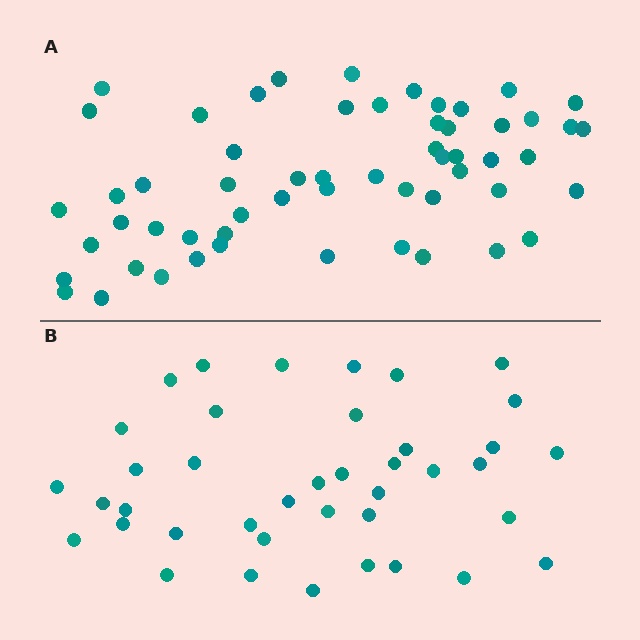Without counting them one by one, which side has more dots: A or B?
Region A (the top region) has more dots.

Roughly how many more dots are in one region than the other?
Region A has approximately 15 more dots than region B.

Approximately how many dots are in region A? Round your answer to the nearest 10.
About 60 dots. (The exact count is 57, which rounds to 60.)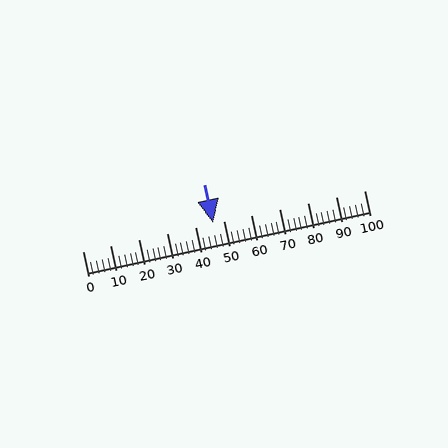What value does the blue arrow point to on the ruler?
The blue arrow points to approximately 46.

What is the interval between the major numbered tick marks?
The major tick marks are spaced 10 units apart.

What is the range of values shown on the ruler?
The ruler shows values from 0 to 100.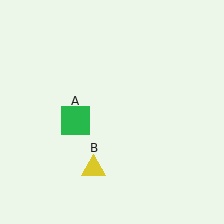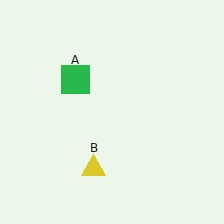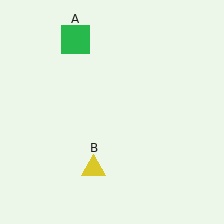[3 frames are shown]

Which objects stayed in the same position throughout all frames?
Yellow triangle (object B) remained stationary.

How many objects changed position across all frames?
1 object changed position: green square (object A).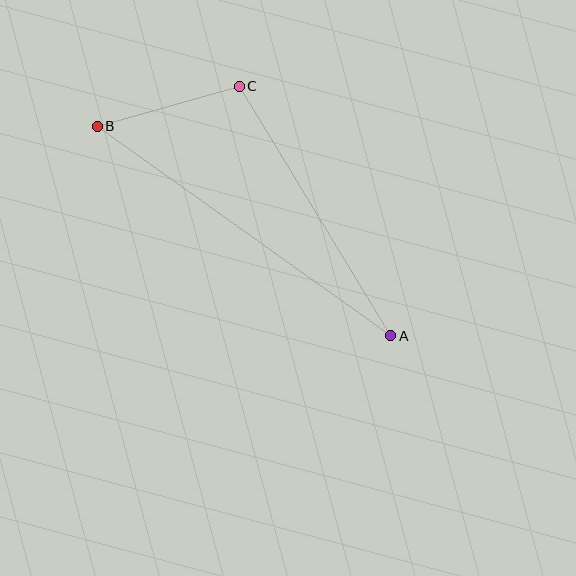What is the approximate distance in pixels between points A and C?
The distance between A and C is approximately 292 pixels.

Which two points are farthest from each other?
Points A and B are farthest from each other.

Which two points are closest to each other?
Points B and C are closest to each other.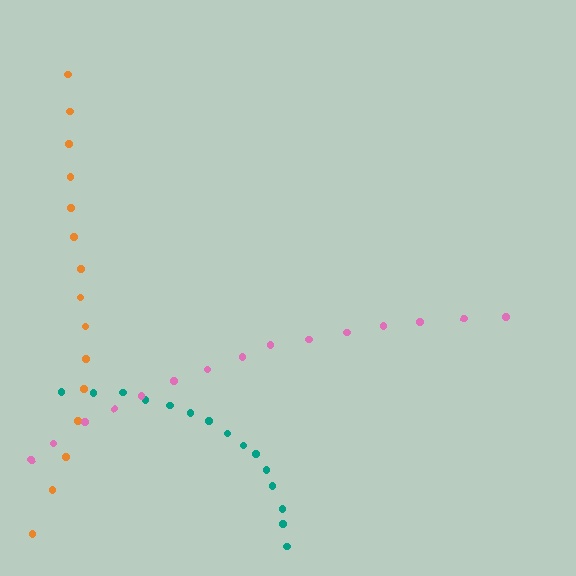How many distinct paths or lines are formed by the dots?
There are 3 distinct paths.